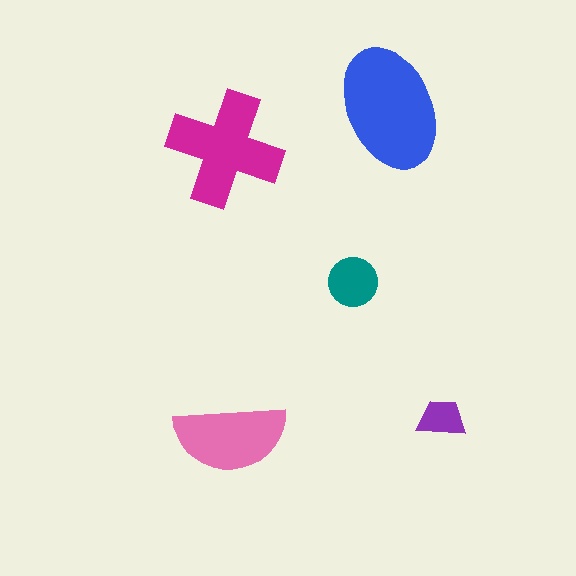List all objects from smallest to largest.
The purple trapezoid, the teal circle, the pink semicircle, the magenta cross, the blue ellipse.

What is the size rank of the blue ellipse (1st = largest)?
1st.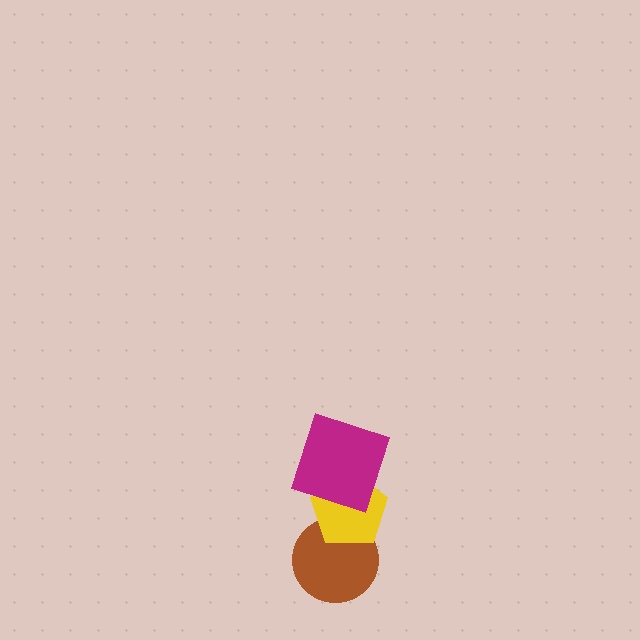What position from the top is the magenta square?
The magenta square is 1st from the top.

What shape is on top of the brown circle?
The yellow pentagon is on top of the brown circle.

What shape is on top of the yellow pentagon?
The magenta square is on top of the yellow pentagon.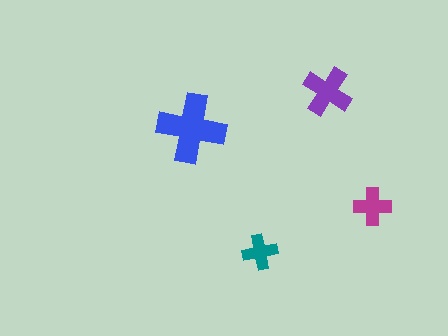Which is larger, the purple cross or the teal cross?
The purple one.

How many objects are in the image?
There are 4 objects in the image.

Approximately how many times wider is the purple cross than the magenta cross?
About 1.5 times wider.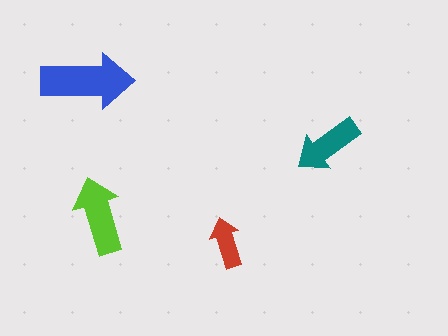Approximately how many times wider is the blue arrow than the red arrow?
About 2 times wider.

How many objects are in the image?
There are 4 objects in the image.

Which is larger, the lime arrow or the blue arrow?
The blue one.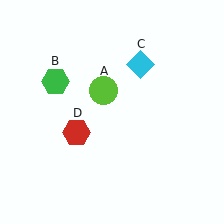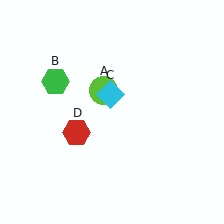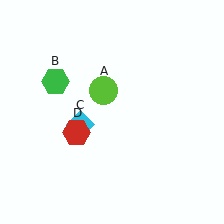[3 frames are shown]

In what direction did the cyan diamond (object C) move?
The cyan diamond (object C) moved down and to the left.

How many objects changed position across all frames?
1 object changed position: cyan diamond (object C).